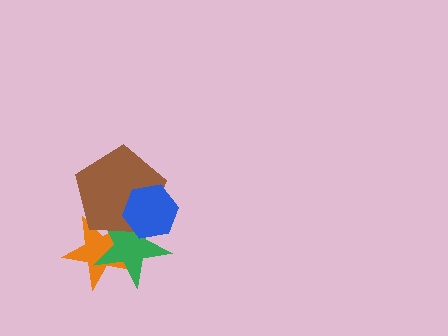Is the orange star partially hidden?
Yes, it is partially covered by another shape.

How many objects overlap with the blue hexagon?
2 objects overlap with the blue hexagon.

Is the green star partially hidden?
Yes, it is partially covered by another shape.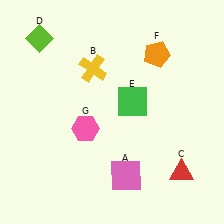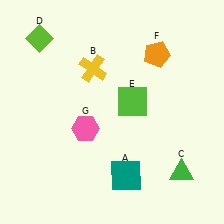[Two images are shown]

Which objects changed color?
A changed from pink to teal. C changed from red to green. E changed from green to lime.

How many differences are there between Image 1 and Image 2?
There are 3 differences between the two images.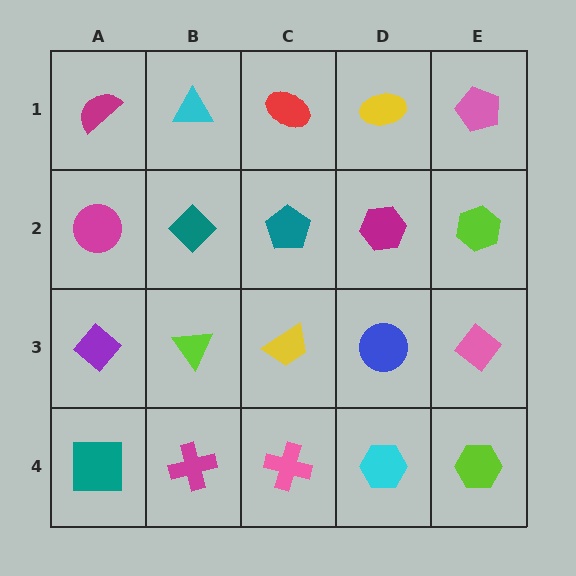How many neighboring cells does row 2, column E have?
3.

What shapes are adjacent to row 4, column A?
A purple diamond (row 3, column A), a magenta cross (row 4, column B).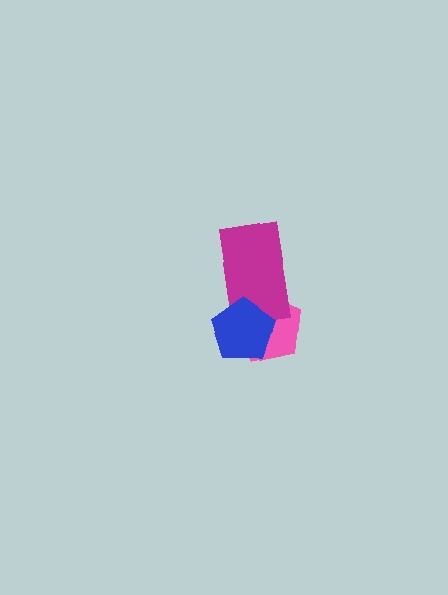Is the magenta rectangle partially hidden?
Yes, it is partially covered by another shape.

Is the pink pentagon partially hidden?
Yes, it is partially covered by another shape.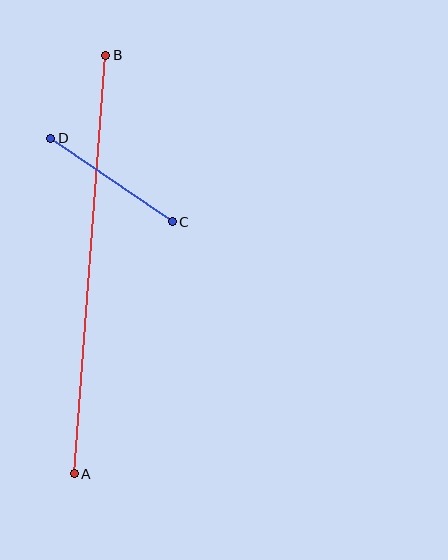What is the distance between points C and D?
The distance is approximately 147 pixels.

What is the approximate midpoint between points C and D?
The midpoint is at approximately (112, 180) pixels.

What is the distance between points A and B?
The distance is approximately 420 pixels.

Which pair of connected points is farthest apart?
Points A and B are farthest apart.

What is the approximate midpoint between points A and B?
The midpoint is at approximately (90, 265) pixels.